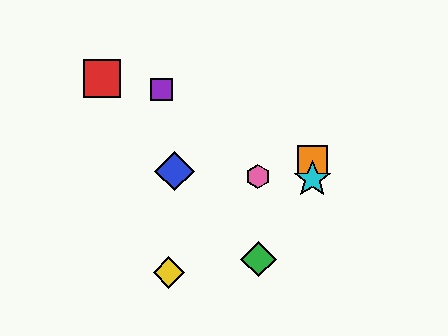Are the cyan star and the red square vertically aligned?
No, the cyan star is at x≈312 and the red square is at x≈102.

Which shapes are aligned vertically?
The orange square, the cyan star are aligned vertically.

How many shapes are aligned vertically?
2 shapes (the orange square, the cyan star) are aligned vertically.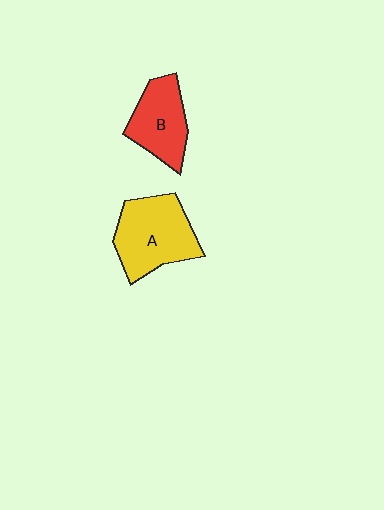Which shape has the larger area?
Shape A (yellow).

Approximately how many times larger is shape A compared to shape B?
Approximately 1.3 times.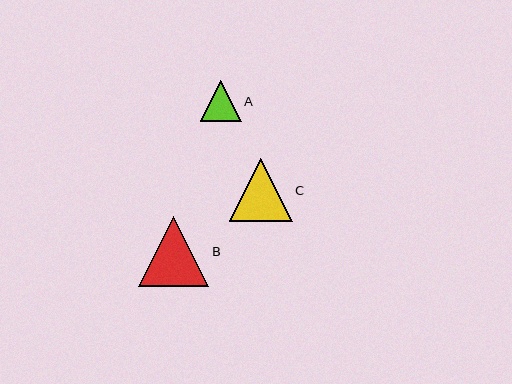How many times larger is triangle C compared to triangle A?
Triangle C is approximately 1.5 times the size of triangle A.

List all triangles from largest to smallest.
From largest to smallest: B, C, A.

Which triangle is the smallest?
Triangle A is the smallest with a size of approximately 41 pixels.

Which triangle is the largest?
Triangle B is the largest with a size of approximately 70 pixels.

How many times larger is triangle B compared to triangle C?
Triangle B is approximately 1.1 times the size of triangle C.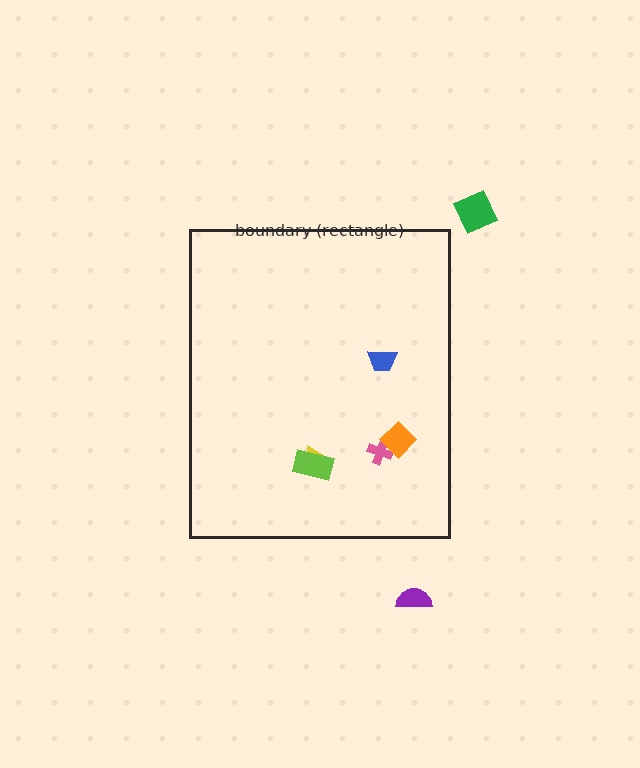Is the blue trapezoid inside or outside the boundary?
Inside.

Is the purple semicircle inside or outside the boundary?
Outside.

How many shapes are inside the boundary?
5 inside, 2 outside.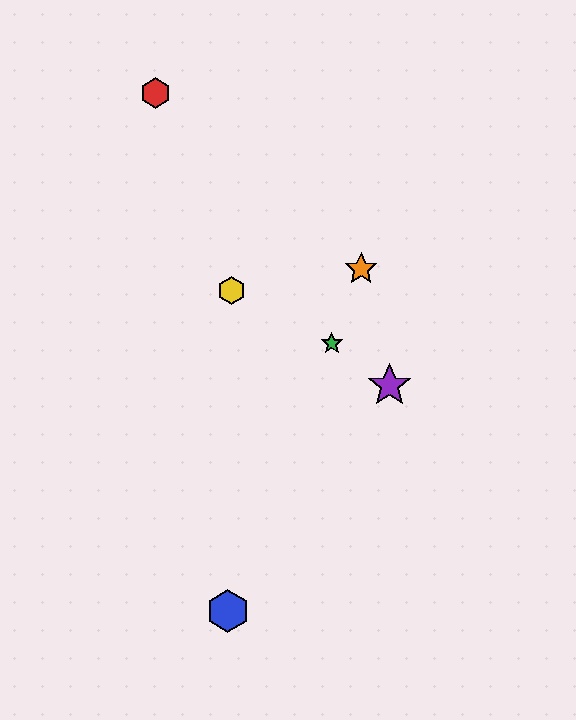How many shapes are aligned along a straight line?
3 shapes (the blue hexagon, the green star, the orange star) are aligned along a straight line.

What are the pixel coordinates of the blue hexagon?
The blue hexagon is at (228, 611).